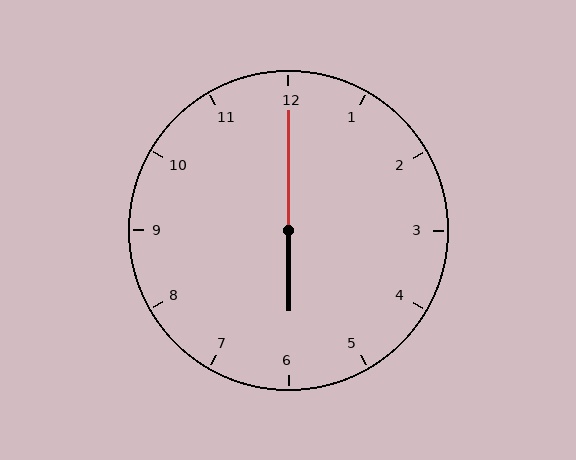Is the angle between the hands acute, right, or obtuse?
It is obtuse.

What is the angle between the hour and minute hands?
Approximately 180 degrees.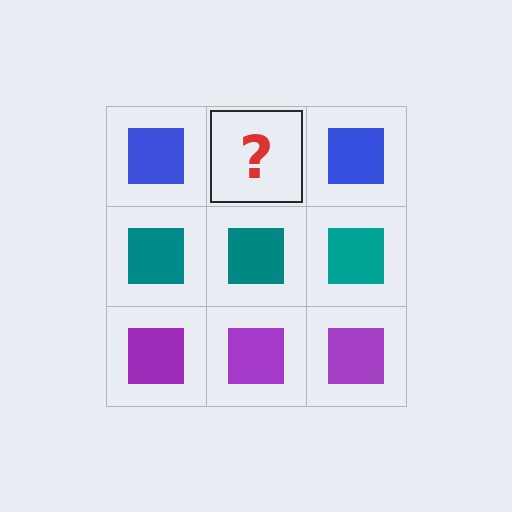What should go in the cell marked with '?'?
The missing cell should contain a blue square.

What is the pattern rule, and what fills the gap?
The rule is that each row has a consistent color. The gap should be filled with a blue square.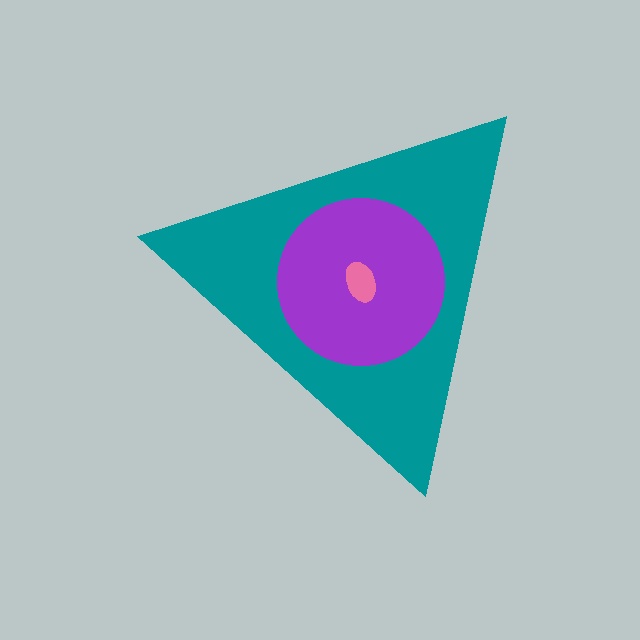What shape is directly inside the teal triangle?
The purple circle.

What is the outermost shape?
The teal triangle.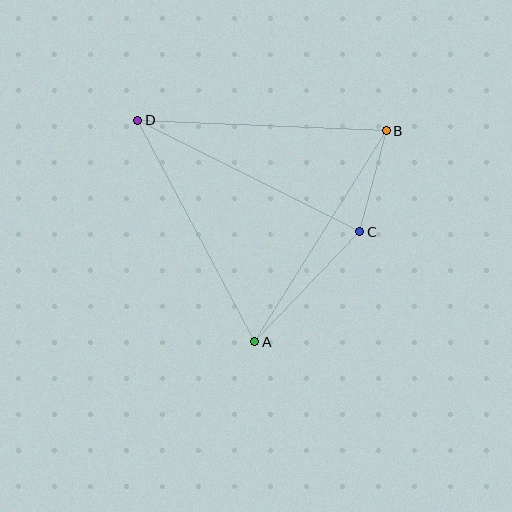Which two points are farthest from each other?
Points A and D are farthest from each other.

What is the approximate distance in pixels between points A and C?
The distance between A and C is approximately 152 pixels.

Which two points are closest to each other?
Points B and C are closest to each other.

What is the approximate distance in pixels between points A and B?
The distance between A and B is approximately 249 pixels.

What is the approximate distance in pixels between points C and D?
The distance between C and D is approximately 249 pixels.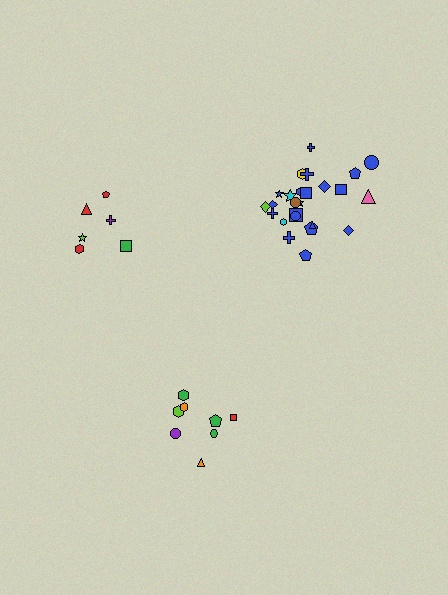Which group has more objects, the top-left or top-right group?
The top-right group.